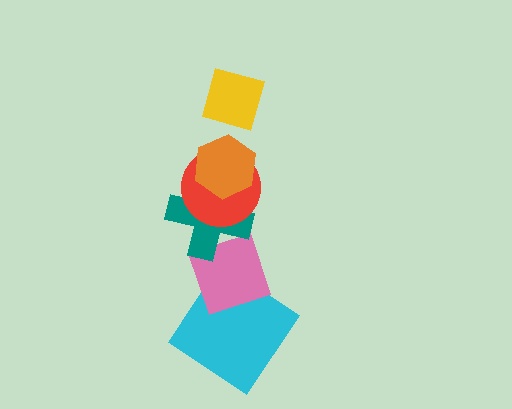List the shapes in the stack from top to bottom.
From top to bottom: the yellow diamond, the orange hexagon, the red circle, the teal cross, the pink diamond, the cyan diamond.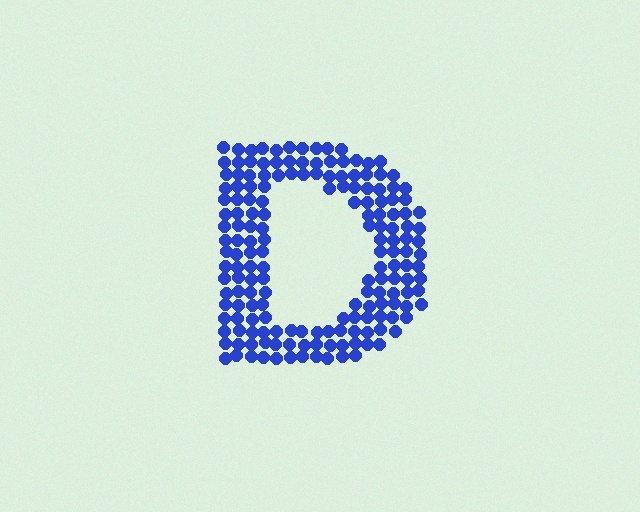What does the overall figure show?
The overall figure shows the letter D.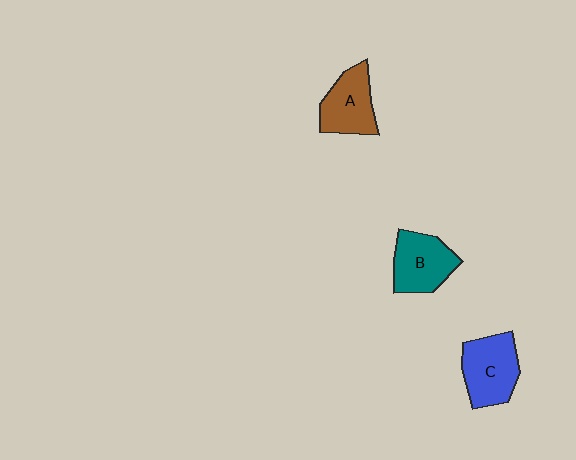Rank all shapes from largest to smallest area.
From largest to smallest: C (blue), B (teal), A (brown).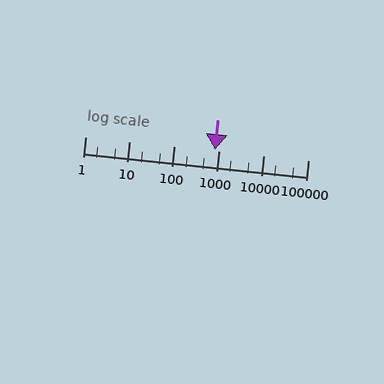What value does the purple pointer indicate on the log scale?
The pointer indicates approximately 820.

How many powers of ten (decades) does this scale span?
The scale spans 5 decades, from 1 to 100000.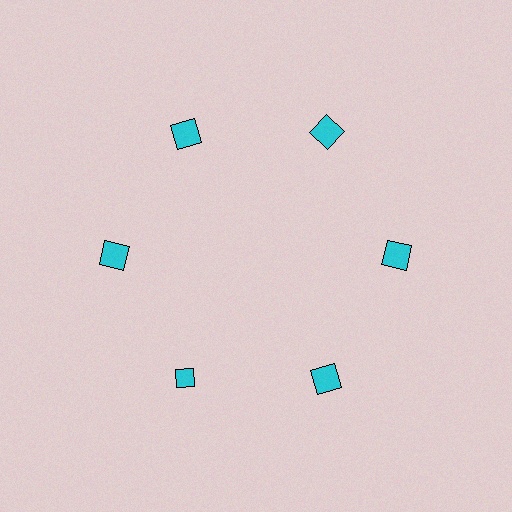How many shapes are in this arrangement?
There are 6 shapes arranged in a ring pattern.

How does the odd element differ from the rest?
It has a different shape: diamond instead of square.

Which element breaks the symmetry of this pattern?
The cyan diamond at roughly the 7 o'clock position breaks the symmetry. All other shapes are cyan squares.